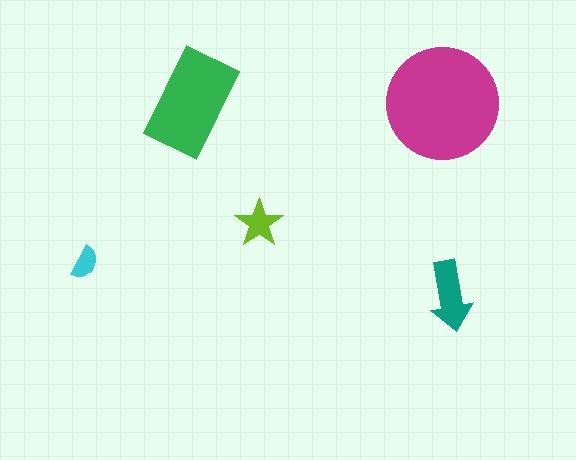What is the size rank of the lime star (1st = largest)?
4th.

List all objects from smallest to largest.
The cyan semicircle, the lime star, the teal arrow, the green rectangle, the magenta circle.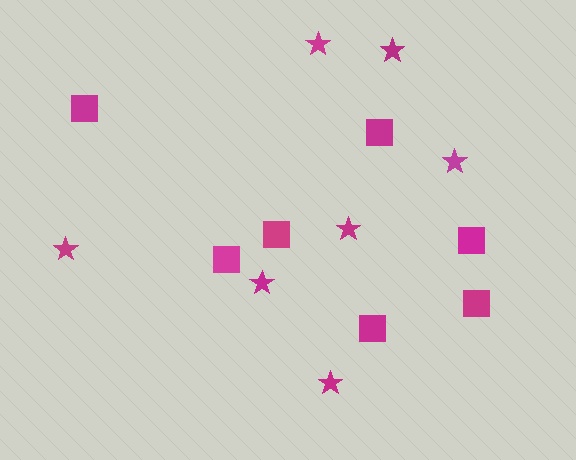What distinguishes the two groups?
There are 2 groups: one group of squares (7) and one group of stars (7).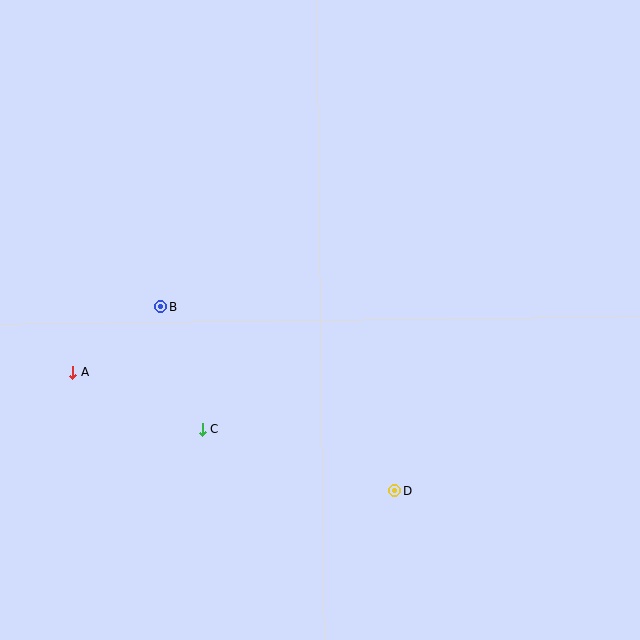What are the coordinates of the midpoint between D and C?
The midpoint between D and C is at (299, 460).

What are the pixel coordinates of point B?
Point B is at (160, 307).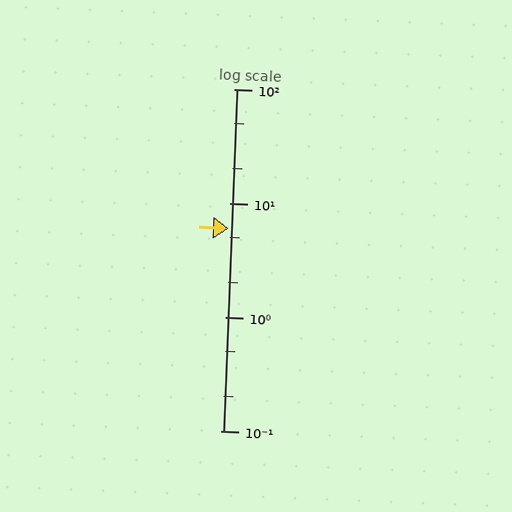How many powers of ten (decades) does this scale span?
The scale spans 3 decades, from 0.1 to 100.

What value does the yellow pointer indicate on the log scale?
The pointer indicates approximately 6.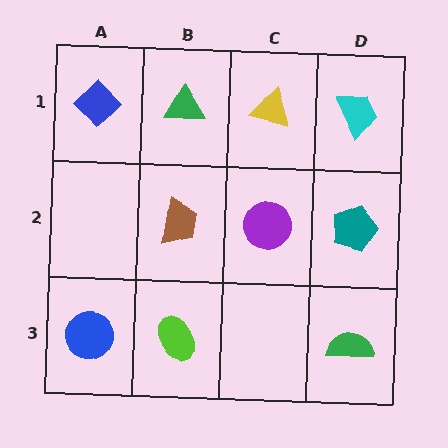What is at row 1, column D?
A cyan trapezoid.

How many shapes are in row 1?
4 shapes.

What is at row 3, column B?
A lime ellipse.